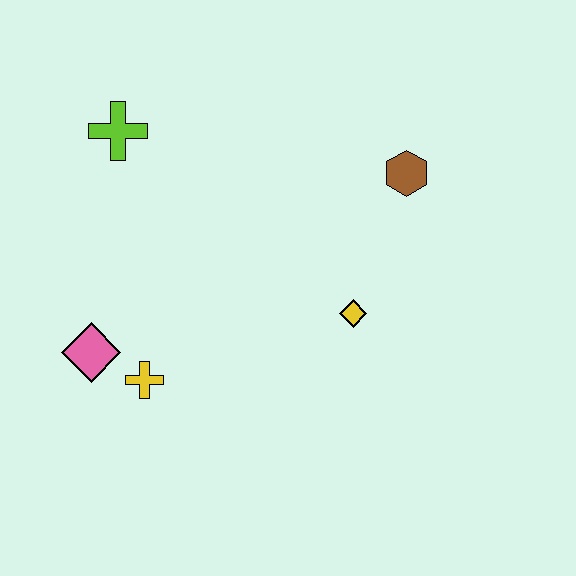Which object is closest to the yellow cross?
The pink diamond is closest to the yellow cross.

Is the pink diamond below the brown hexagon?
Yes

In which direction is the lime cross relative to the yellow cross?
The lime cross is above the yellow cross.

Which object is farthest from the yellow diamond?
The lime cross is farthest from the yellow diamond.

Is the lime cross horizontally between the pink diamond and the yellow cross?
Yes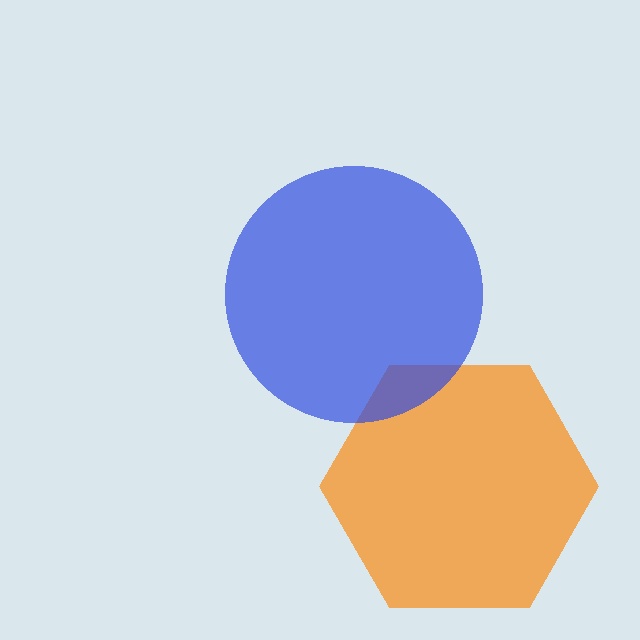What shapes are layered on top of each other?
The layered shapes are: an orange hexagon, a blue circle.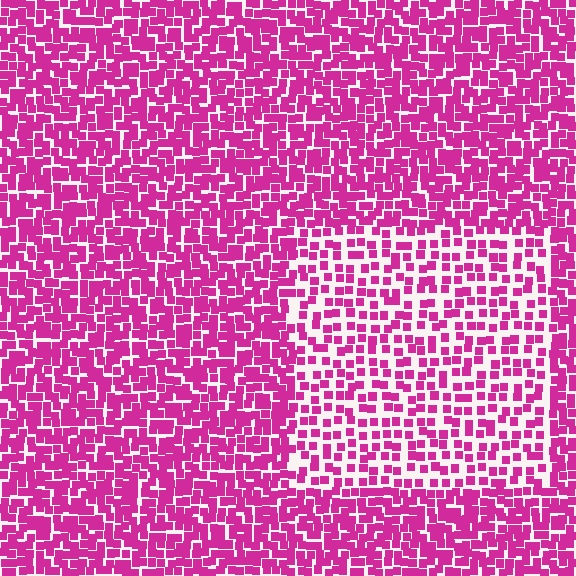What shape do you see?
I see a rectangle.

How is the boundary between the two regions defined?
The boundary is defined by a change in element density (approximately 1.9x ratio). All elements are the same color, size, and shape.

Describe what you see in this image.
The image contains small magenta elements arranged at two different densities. A rectangle-shaped region is visible where the elements are less densely packed than the surrounding area.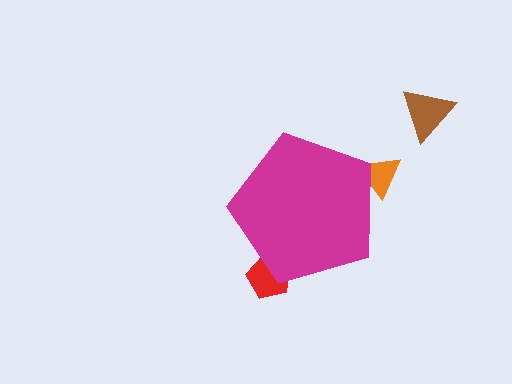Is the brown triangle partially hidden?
No, the brown triangle is fully visible.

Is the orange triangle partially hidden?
Yes, the orange triangle is partially hidden behind the magenta pentagon.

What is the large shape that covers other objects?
A magenta pentagon.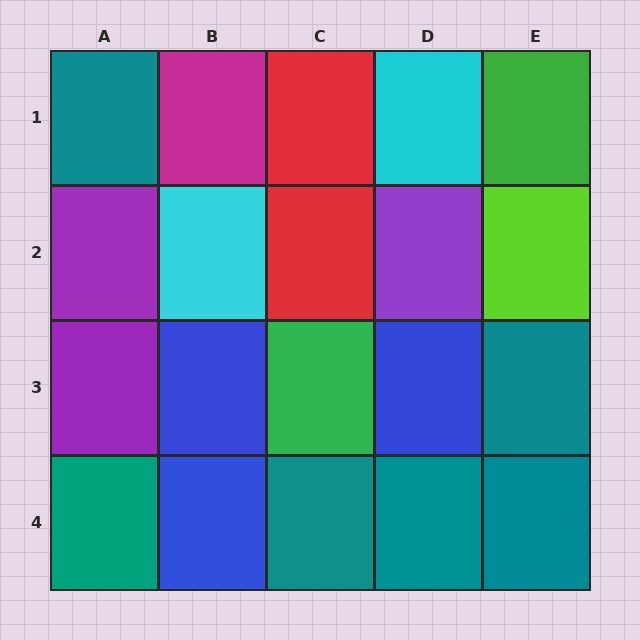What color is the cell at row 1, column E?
Green.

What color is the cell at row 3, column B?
Blue.